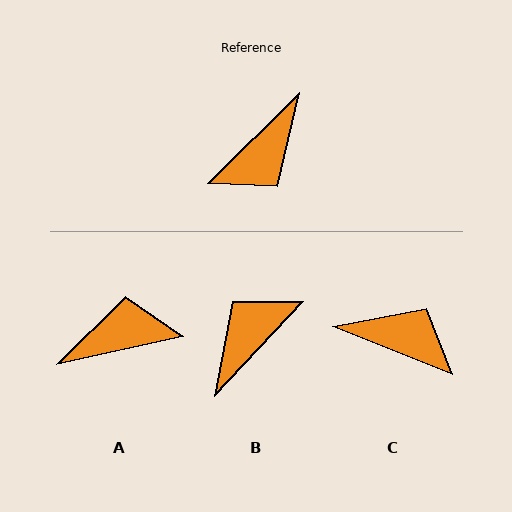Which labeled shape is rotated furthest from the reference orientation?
B, about 178 degrees away.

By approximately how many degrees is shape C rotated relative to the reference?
Approximately 114 degrees counter-clockwise.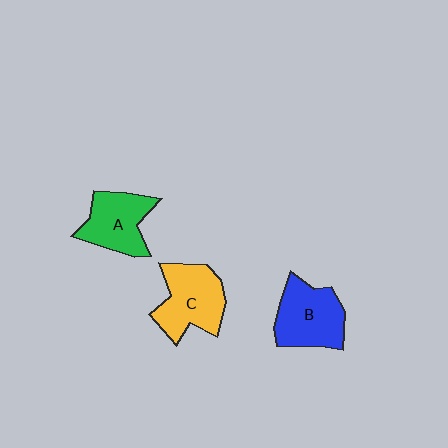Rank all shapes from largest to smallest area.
From largest to smallest: C (yellow), B (blue), A (green).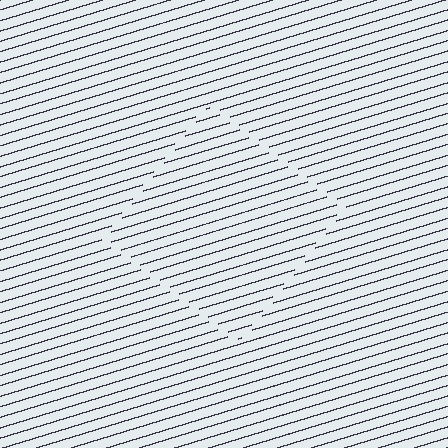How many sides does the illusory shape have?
4 sides — the line-ends trace a square.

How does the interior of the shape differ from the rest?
The interior of the shape contains the same grating, shifted by half a period — the contour is defined by the phase discontinuity where line-ends from the inner and outer gratings abut.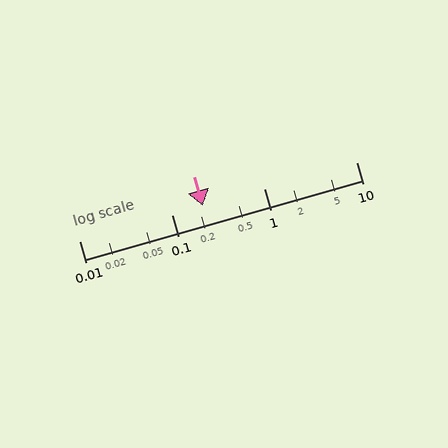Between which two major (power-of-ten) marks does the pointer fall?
The pointer is between 0.1 and 1.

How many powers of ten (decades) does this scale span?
The scale spans 3 decades, from 0.01 to 10.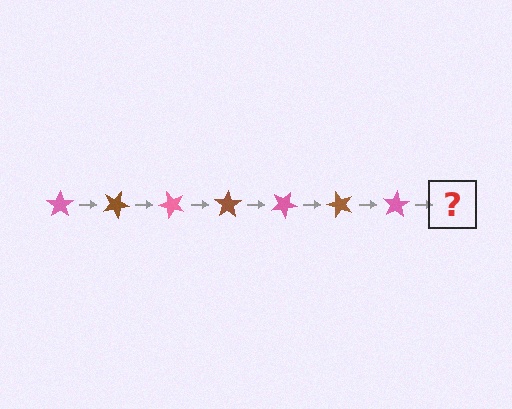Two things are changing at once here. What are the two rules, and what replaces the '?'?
The two rules are that it rotates 25 degrees each step and the color cycles through pink and brown. The '?' should be a brown star, rotated 175 degrees from the start.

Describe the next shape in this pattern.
It should be a brown star, rotated 175 degrees from the start.